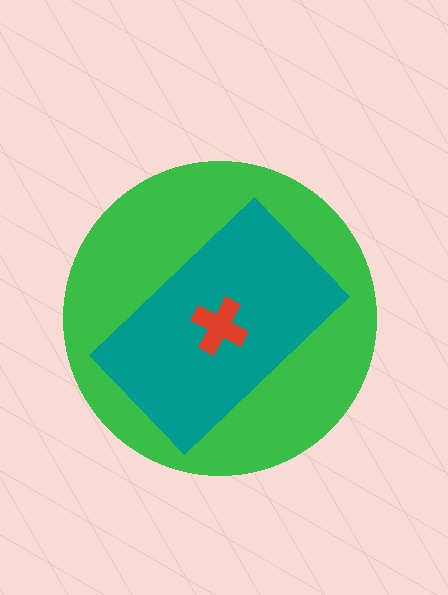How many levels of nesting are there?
3.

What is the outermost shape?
The green circle.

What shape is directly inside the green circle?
The teal rectangle.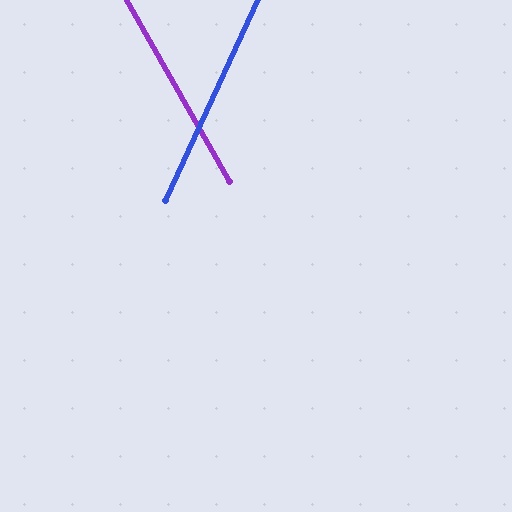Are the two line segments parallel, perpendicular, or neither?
Neither parallel nor perpendicular — they differ by about 54°.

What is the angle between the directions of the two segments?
Approximately 54 degrees.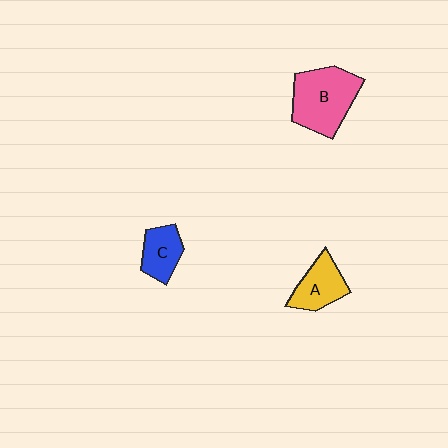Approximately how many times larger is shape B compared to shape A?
Approximately 1.7 times.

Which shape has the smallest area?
Shape C (blue).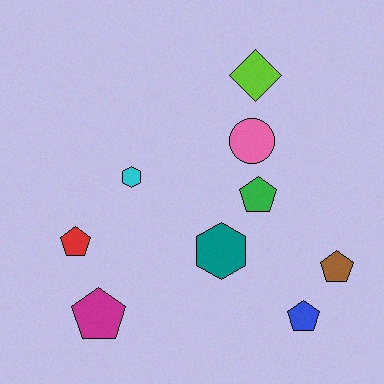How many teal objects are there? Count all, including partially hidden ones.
There is 1 teal object.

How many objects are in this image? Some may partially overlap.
There are 9 objects.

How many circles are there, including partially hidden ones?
There is 1 circle.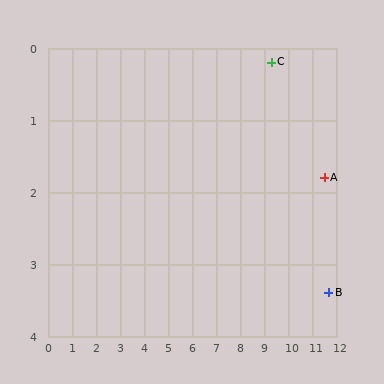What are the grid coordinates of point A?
Point A is at approximately (11.5, 1.8).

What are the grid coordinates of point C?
Point C is at approximately (9.3, 0.2).